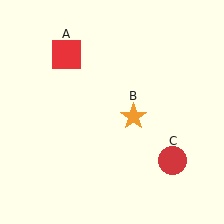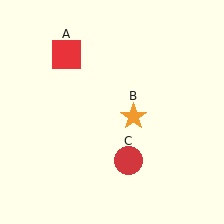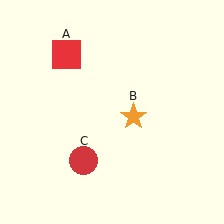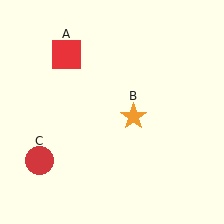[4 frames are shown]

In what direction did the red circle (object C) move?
The red circle (object C) moved left.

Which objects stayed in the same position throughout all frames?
Red square (object A) and orange star (object B) remained stationary.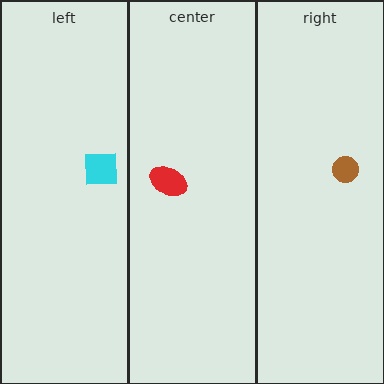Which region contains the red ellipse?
The center region.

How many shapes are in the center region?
1.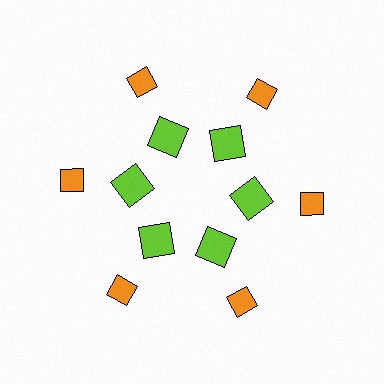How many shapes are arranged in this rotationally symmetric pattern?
There are 12 shapes, arranged in 6 groups of 2.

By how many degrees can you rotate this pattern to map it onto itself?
The pattern maps onto itself every 60 degrees of rotation.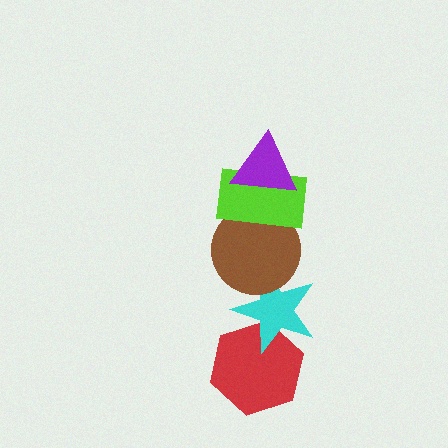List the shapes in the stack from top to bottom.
From top to bottom: the purple triangle, the lime rectangle, the brown circle, the cyan star, the red hexagon.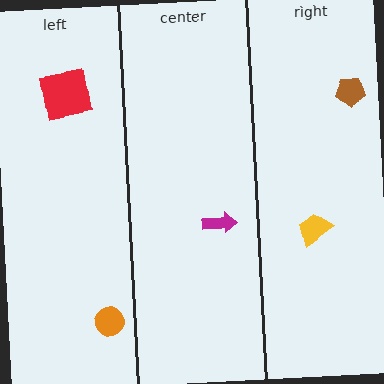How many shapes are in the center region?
1.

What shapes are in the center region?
The magenta arrow.